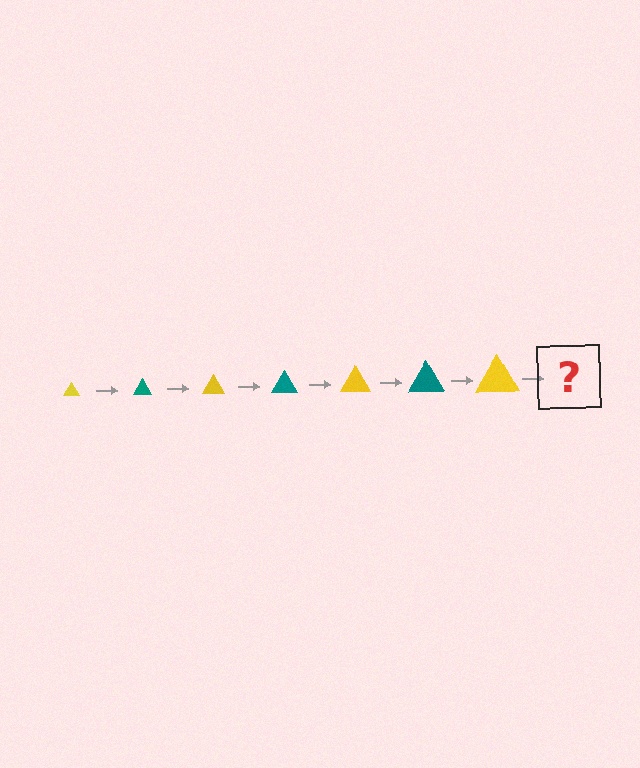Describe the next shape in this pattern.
It should be a teal triangle, larger than the previous one.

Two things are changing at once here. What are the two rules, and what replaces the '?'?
The two rules are that the triangle grows larger each step and the color cycles through yellow and teal. The '?' should be a teal triangle, larger than the previous one.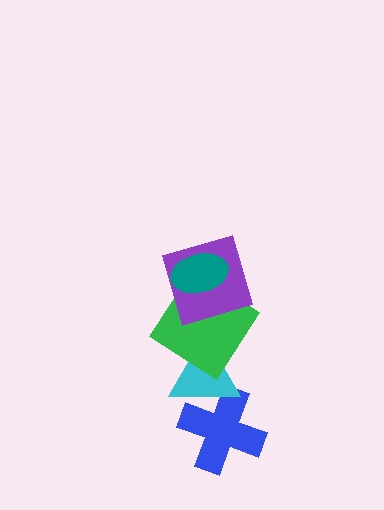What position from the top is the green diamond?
The green diamond is 3rd from the top.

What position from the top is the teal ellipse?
The teal ellipse is 1st from the top.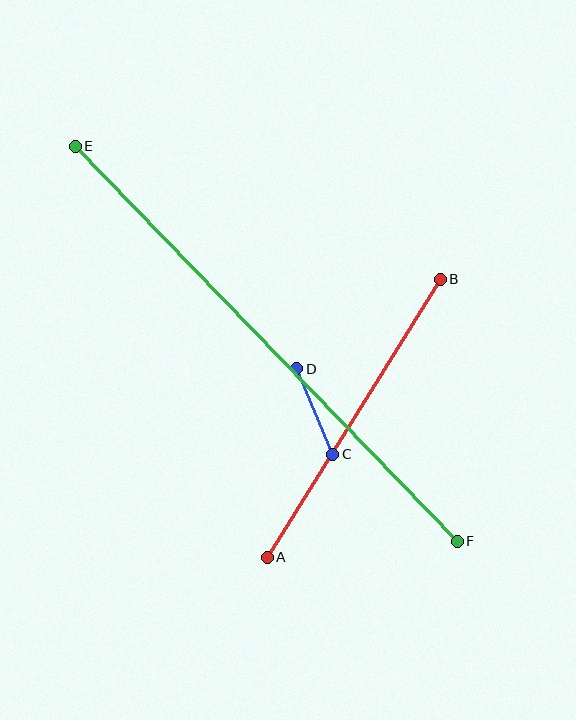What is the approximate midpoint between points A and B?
The midpoint is at approximately (354, 418) pixels.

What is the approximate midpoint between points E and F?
The midpoint is at approximately (266, 344) pixels.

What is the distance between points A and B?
The distance is approximately 327 pixels.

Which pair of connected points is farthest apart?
Points E and F are farthest apart.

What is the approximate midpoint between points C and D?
The midpoint is at approximately (315, 412) pixels.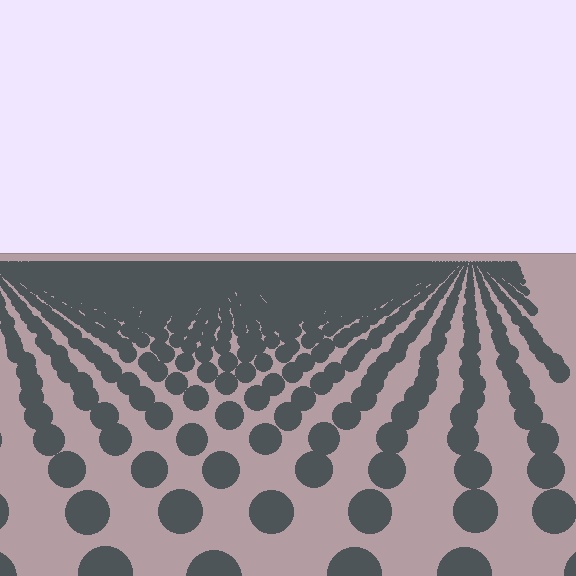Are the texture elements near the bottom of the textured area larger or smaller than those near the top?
Larger. Near the bottom, elements are closer to the viewer and appear at a bigger on-screen size.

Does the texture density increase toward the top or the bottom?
Density increases toward the top.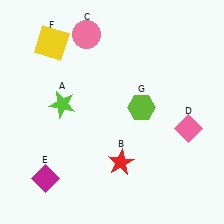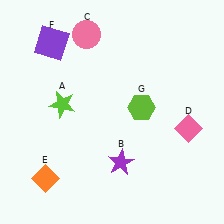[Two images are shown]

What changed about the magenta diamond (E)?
In Image 1, E is magenta. In Image 2, it changed to orange.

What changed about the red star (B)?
In Image 1, B is red. In Image 2, it changed to purple.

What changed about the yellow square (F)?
In Image 1, F is yellow. In Image 2, it changed to purple.